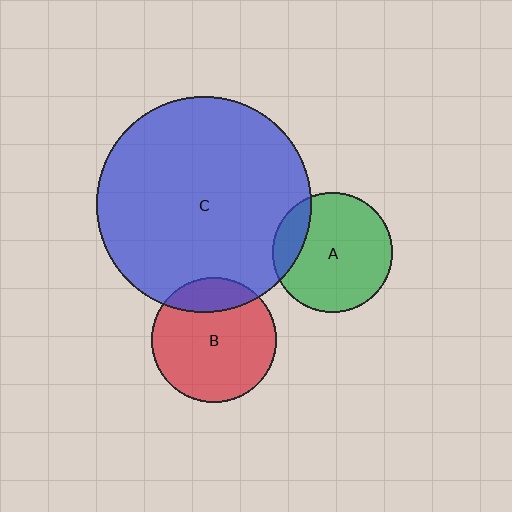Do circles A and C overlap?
Yes.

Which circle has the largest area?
Circle C (blue).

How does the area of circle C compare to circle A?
Approximately 3.2 times.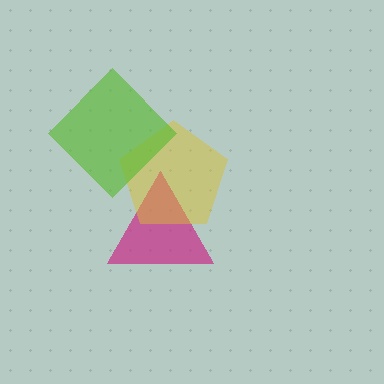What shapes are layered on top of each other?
The layered shapes are: a magenta triangle, a yellow pentagon, a lime diamond.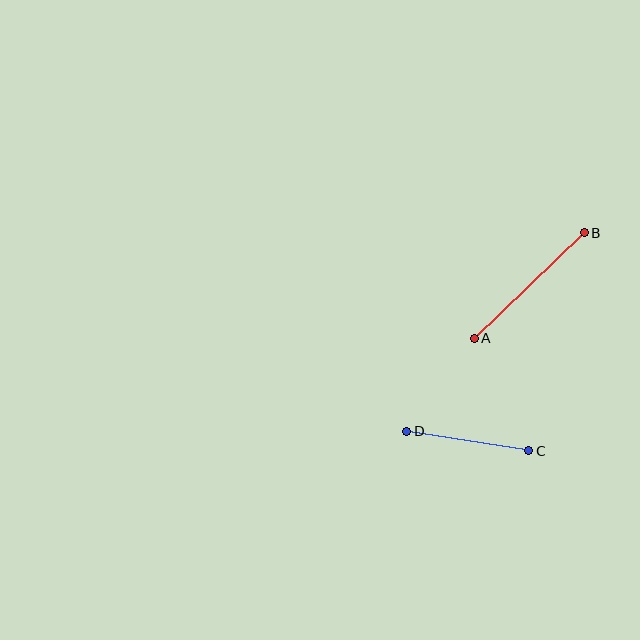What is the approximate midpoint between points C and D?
The midpoint is at approximately (468, 441) pixels.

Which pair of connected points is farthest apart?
Points A and B are farthest apart.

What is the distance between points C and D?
The distance is approximately 123 pixels.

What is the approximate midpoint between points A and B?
The midpoint is at approximately (529, 285) pixels.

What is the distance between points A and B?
The distance is approximately 152 pixels.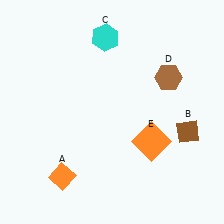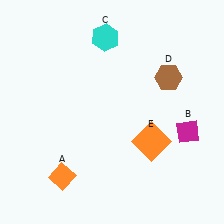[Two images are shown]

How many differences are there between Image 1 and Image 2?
There is 1 difference between the two images.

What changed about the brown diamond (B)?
In Image 1, B is brown. In Image 2, it changed to magenta.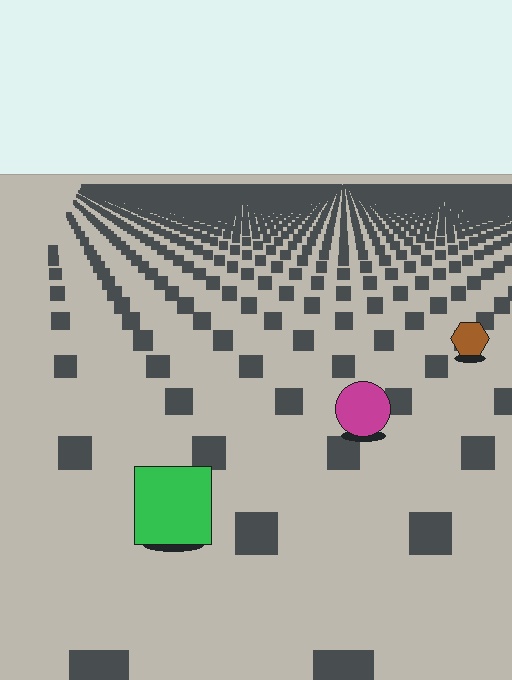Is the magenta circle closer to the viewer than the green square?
No. The green square is closer — you can tell from the texture gradient: the ground texture is coarser near it.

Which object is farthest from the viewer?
The brown hexagon is farthest from the viewer. It appears smaller and the ground texture around it is denser.